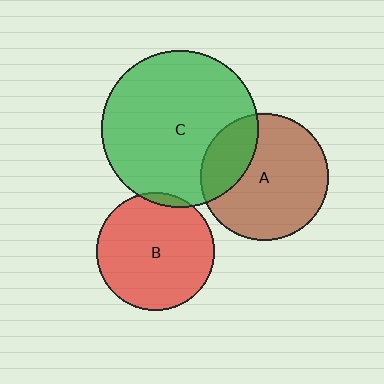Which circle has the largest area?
Circle C (green).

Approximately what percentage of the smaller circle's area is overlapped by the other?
Approximately 5%.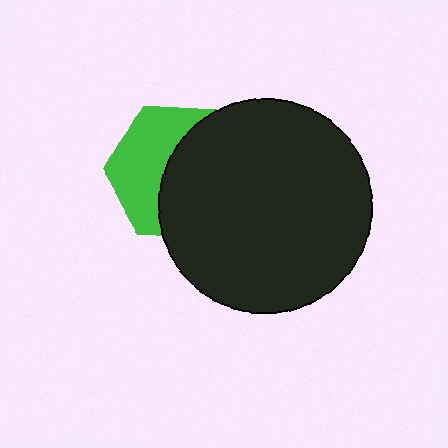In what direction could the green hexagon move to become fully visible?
The green hexagon could move left. That would shift it out from behind the black circle entirely.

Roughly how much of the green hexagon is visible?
About half of it is visible (roughly 45%).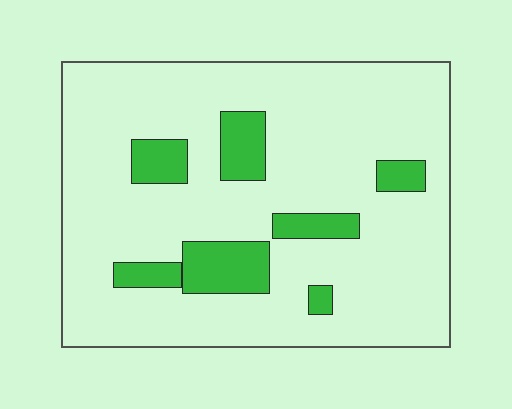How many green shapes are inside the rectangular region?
7.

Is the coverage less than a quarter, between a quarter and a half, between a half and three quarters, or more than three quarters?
Less than a quarter.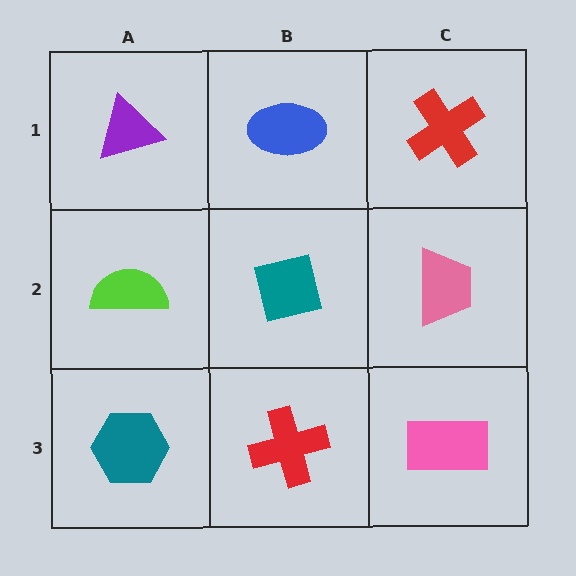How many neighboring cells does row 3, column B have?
3.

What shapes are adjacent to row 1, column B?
A teal square (row 2, column B), a purple triangle (row 1, column A), a red cross (row 1, column C).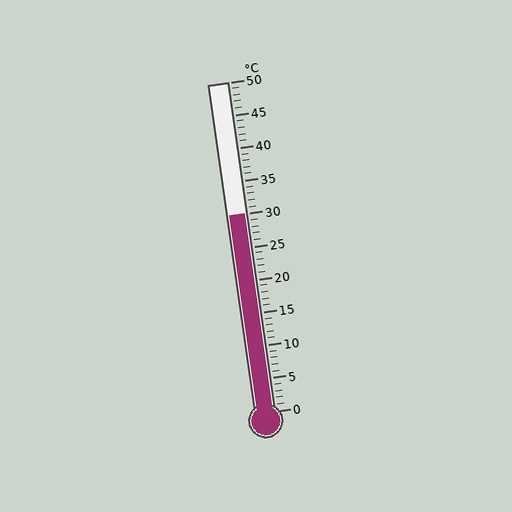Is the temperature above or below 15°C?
The temperature is above 15°C.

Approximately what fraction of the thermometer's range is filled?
The thermometer is filled to approximately 60% of its range.